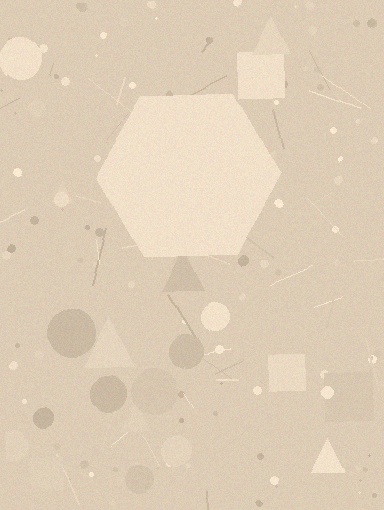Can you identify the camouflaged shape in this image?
The camouflaged shape is a hexagon.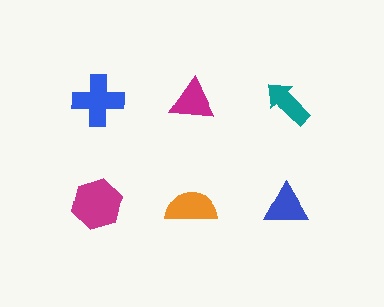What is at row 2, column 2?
An orange semicircle.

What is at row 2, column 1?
A magenta hexagon.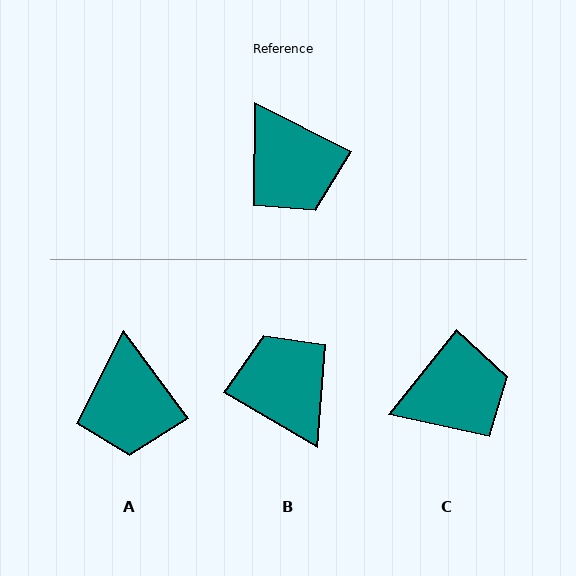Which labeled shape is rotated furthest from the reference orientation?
B, about 176 degrees away.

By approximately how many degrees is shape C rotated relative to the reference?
Approximately 78 degrees counter-clockwise.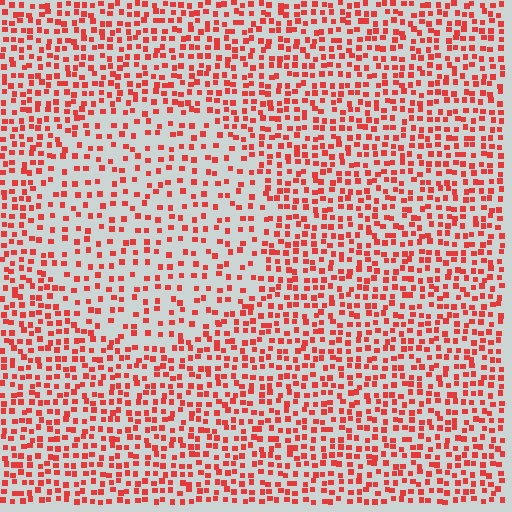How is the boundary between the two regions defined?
The boundary is defined by a change in element density (approximately 1.8x ratio). All elements are the same color, size, and shape.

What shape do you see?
I see a circle.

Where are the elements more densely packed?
The elements are more densely packed outside the circle boundary.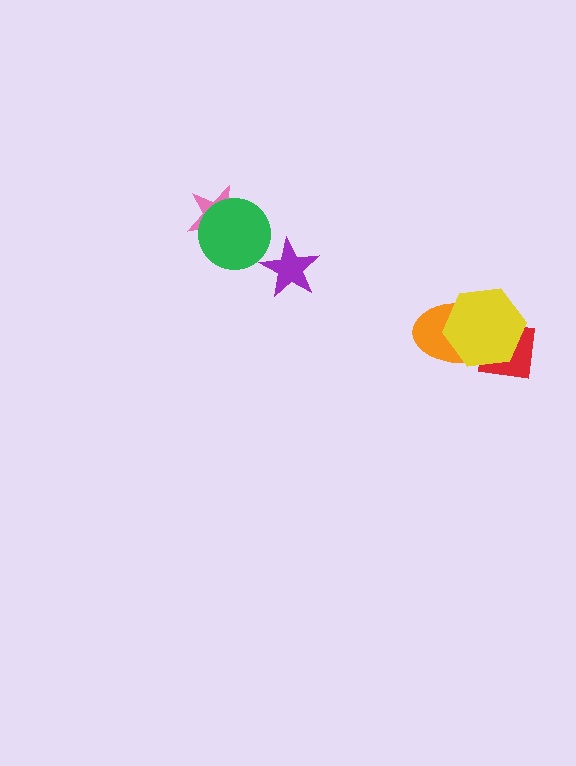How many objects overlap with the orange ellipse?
2 objects overlap with the orange ellipse.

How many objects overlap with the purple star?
0 objects overlap with the purple star.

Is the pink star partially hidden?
Yes, it is partially covered by another shape.